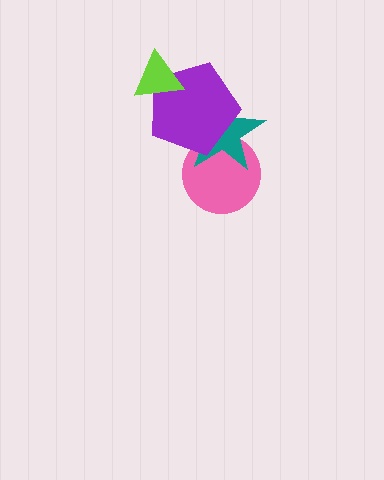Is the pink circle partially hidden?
Yes, it is partially covered by another shape.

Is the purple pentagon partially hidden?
Yes, it is partially covered by another shape.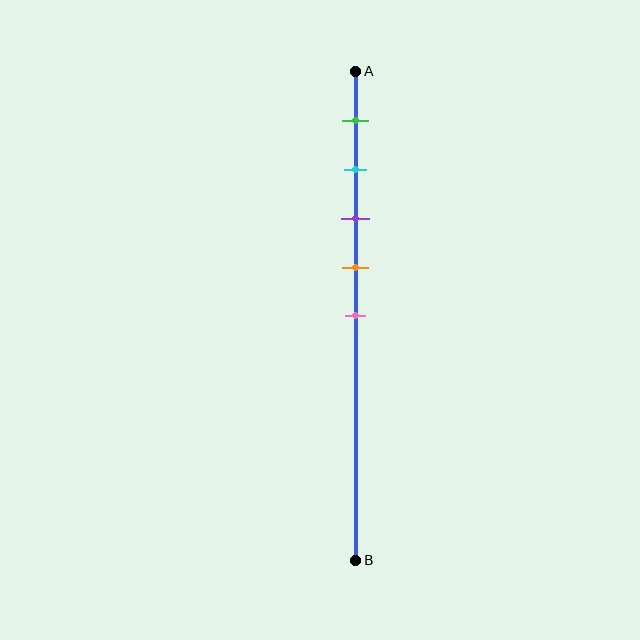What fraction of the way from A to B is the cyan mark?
The cyan mark is approximately 20% (0.2) of the way from A to B.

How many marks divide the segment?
There are 5 marks dividing the segment.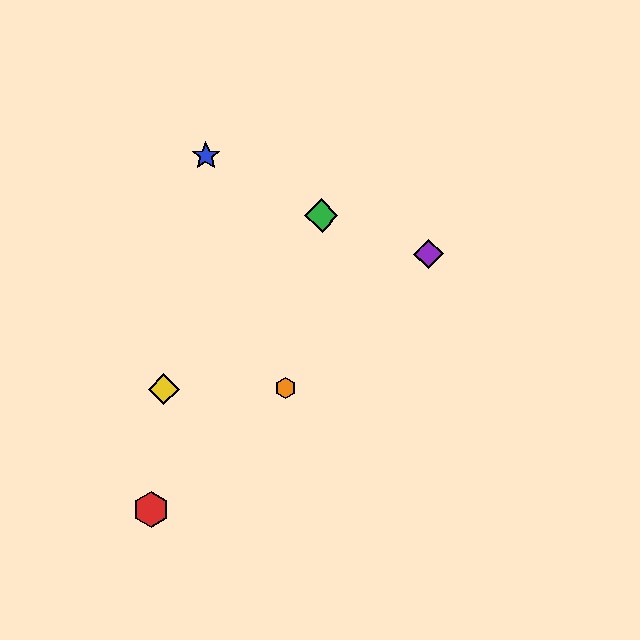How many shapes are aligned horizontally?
2 shapes (the yellow diamond, the orange hexagon) are aligned horizontally.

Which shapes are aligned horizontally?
The yellow diamond, the orange hexagon are aligned horizontally.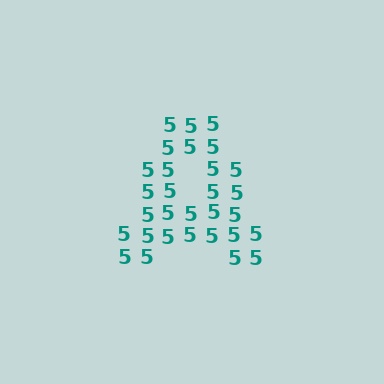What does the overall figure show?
The overall figure shows the letter A.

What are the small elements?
The small elements are digit 5's.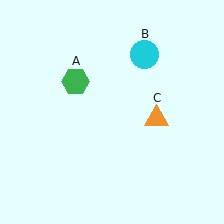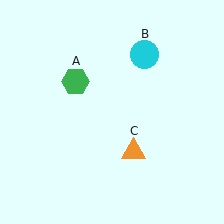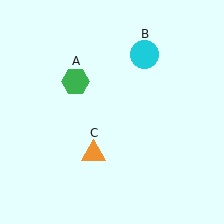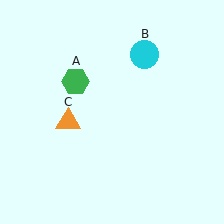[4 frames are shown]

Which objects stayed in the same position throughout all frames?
Green hexagon (object A) and cyan circle (object B) remained stationary.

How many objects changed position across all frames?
1 object changed position: orange triangle (object C).